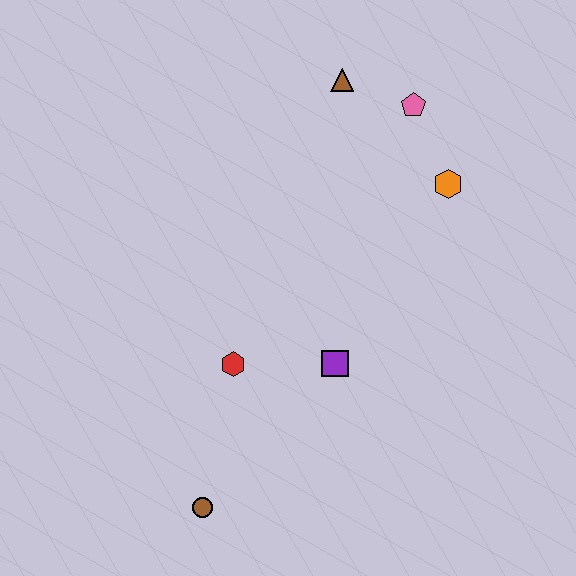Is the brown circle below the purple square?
Yes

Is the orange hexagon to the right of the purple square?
Yes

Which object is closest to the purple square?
The red hexagon is closest to the purple square.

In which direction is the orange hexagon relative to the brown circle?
The orange hexagon is above the brown circle.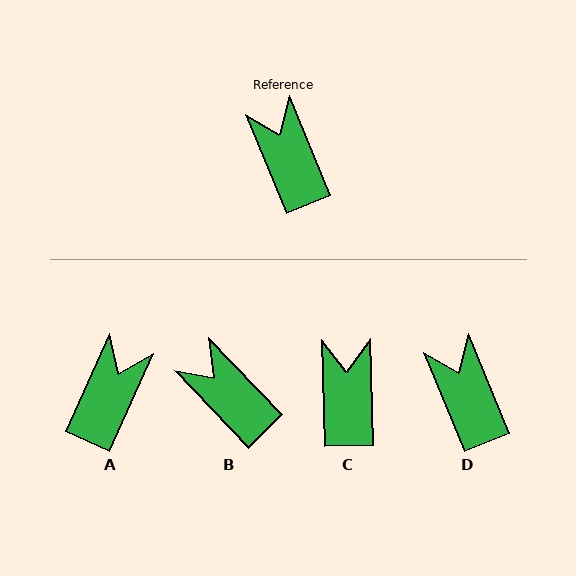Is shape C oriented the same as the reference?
No, it is off by about 21 degrees.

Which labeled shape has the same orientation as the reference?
D.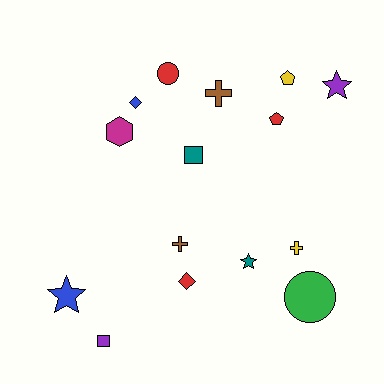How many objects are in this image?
There are 15 objects.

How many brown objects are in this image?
There are 2 brown objects.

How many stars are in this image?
There are 3 stars.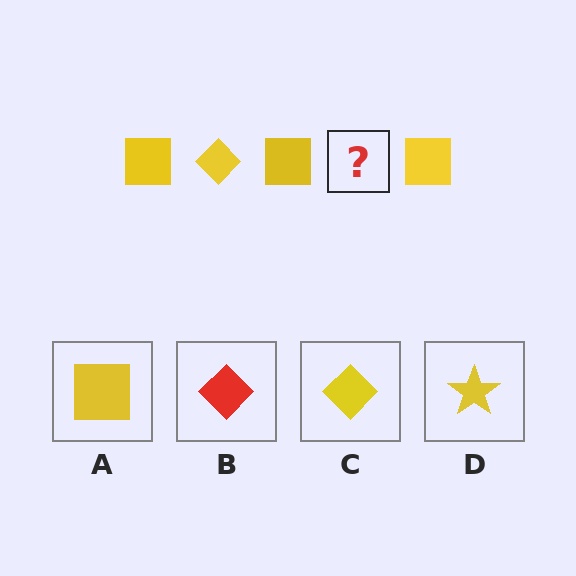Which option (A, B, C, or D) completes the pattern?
C.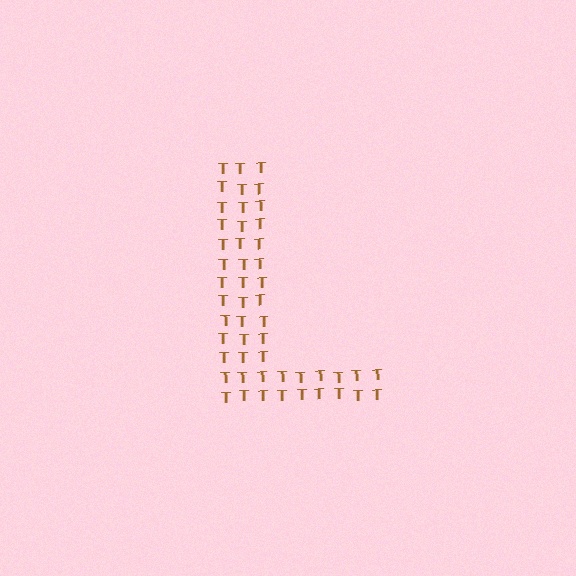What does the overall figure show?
The overall figure shows the letter L.